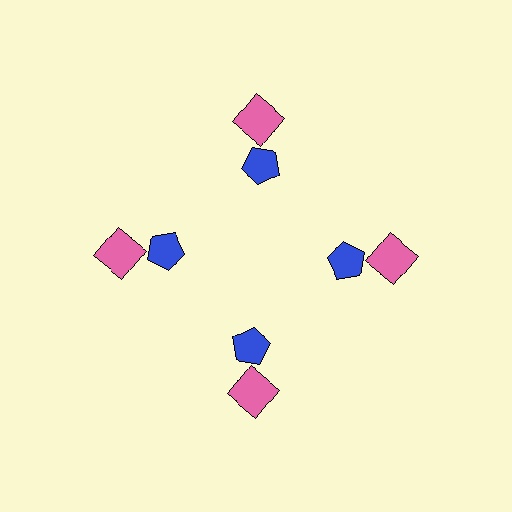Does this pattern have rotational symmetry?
Yes, this pattern has 4-fold rotational symmetry. It looks the same after rotating 90 degrees around the center.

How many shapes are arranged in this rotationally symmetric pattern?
There are 8 shapes, arranged in 4 groups of 2.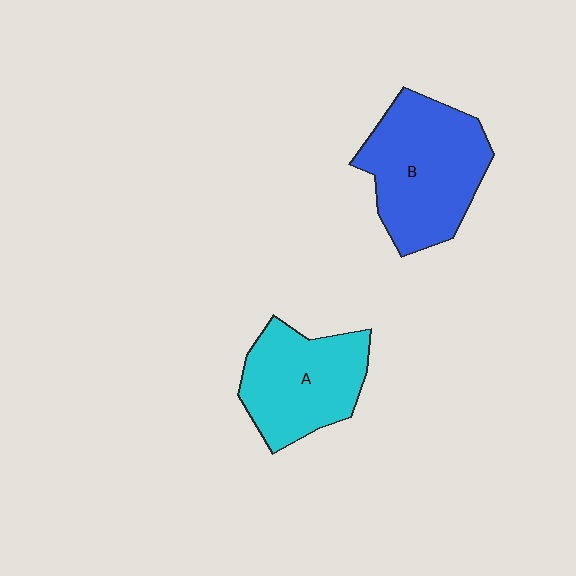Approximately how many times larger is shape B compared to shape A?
Approximately 1.2 times.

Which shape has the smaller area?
Shape A (cyan).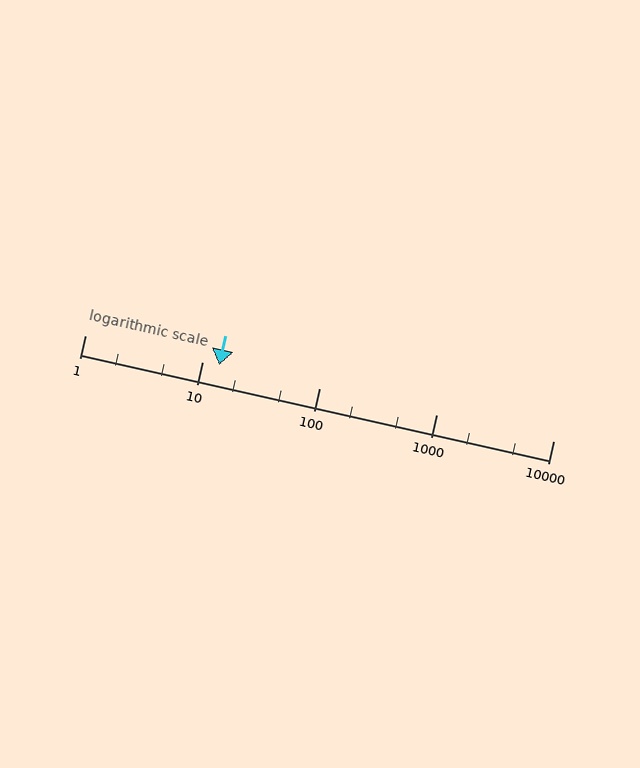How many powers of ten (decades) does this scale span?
The scale spans 4 decades, from 1 to 10000.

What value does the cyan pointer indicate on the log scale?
The pointer indicates approximately 14.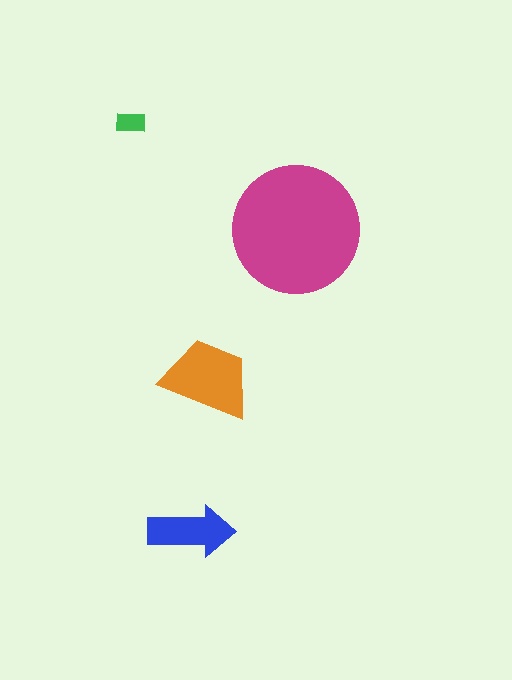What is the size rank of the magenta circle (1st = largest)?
1st.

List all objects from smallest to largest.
The green rectangle, the blue arrow, the orange trapezoid, the magenta circle.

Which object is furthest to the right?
The magenta circle is rightmost.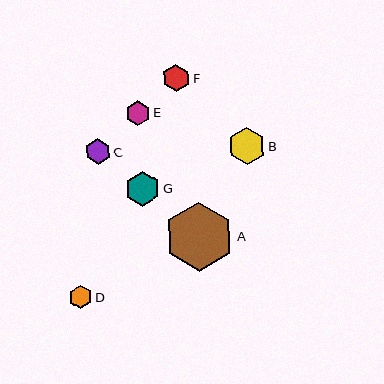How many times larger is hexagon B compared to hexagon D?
Hexagon B is approximately 1.6 times the size of hexagon D.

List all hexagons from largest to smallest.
From largest to smallest: A, B, G, F, C, E, D.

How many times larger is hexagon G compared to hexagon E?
Hexagon G is approximately 1.4 times the size of hexagon E.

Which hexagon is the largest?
Hexagon A is the largest with a size of approximately 69 pixels.